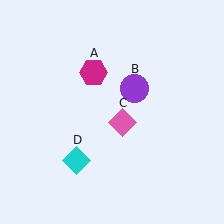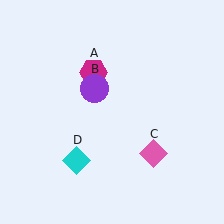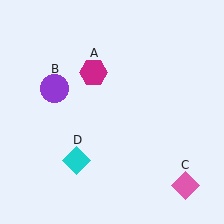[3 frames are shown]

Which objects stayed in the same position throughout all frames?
Magenta hexagon (object A) and cyan diamond (object D) remained stationary.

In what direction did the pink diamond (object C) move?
The pink diamond (object C) moved down and to the right.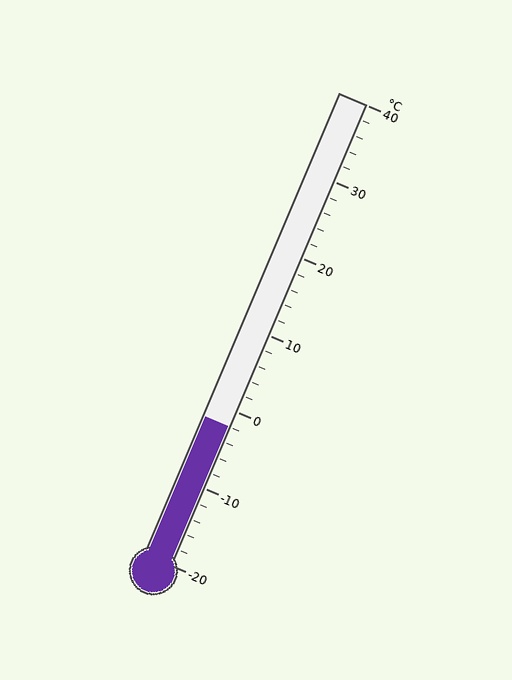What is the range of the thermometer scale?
The thermometer scale ranges from -20°C to 40°C.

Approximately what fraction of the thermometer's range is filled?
The thermometer is filled to approximately 30% of its range.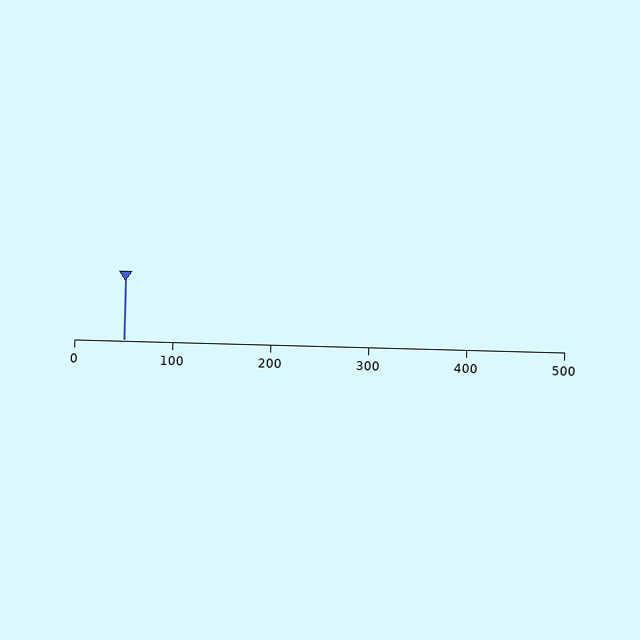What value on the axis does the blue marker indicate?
The marker indicates approximately 50.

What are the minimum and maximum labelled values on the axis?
The axis runs from 0 to 500.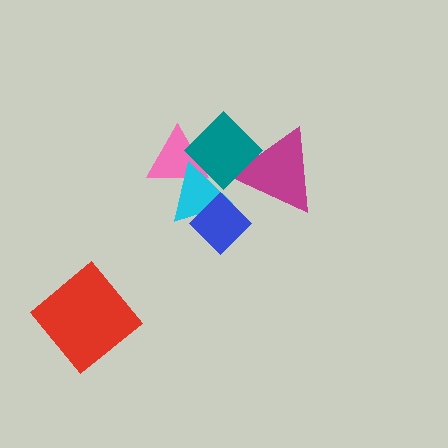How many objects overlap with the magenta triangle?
1 object overlaps with the magenta triangle.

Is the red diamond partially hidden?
No, no other shape covers it.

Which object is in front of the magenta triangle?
The teal diamond is in front of the magenta triangle.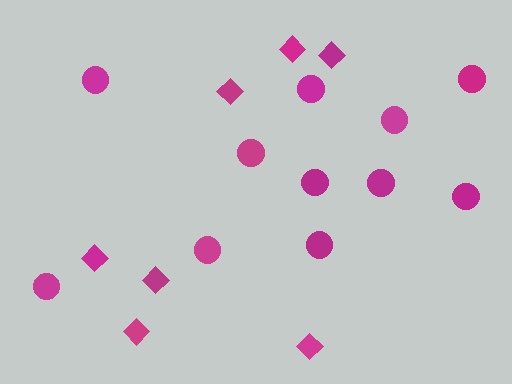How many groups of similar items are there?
There are 2 groups: one group of diamonds (7) and one group of circles (11).